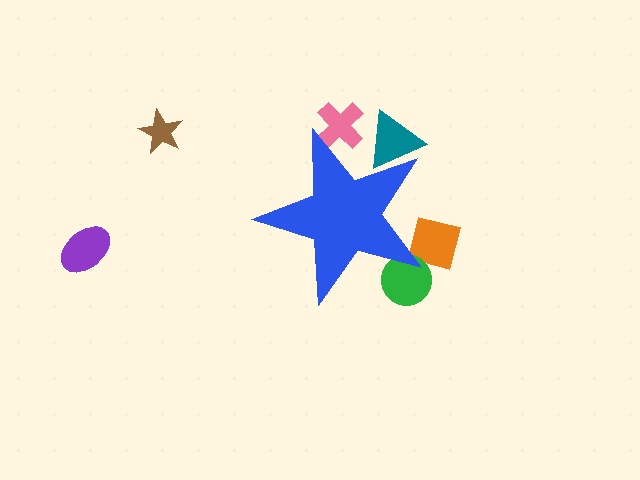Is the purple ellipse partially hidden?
No, the purple ellipse is fully visible.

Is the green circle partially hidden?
Yes, the green circle is partially hidden behind the blue star.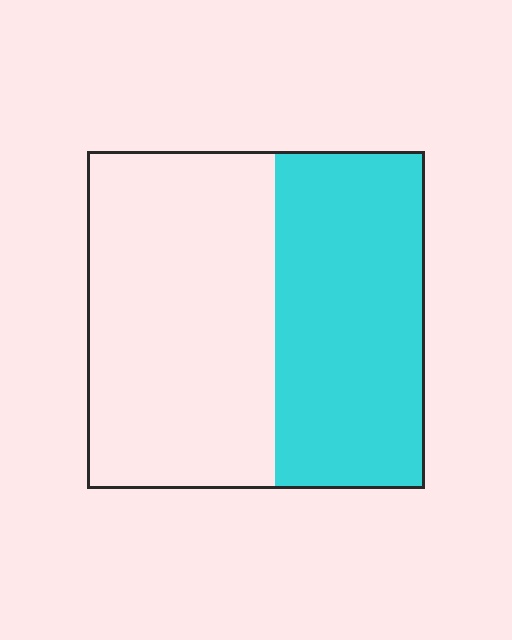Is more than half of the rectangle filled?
No.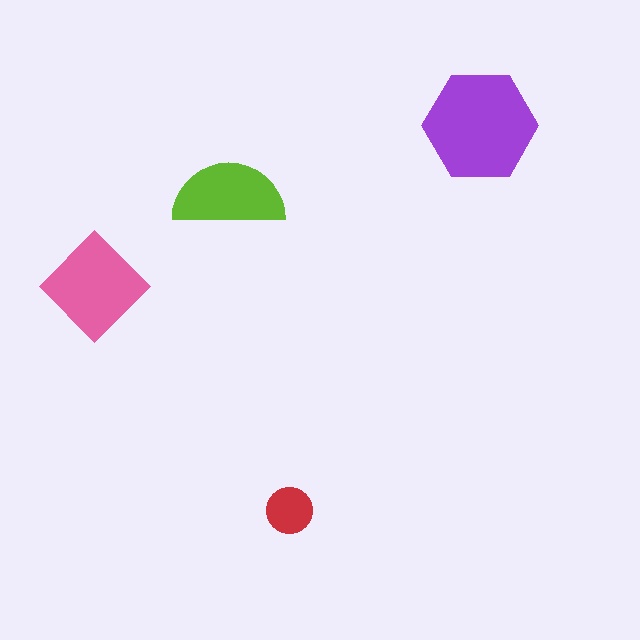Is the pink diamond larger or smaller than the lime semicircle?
Larger.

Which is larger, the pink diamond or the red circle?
The pink diamond.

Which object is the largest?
The purple hexagon.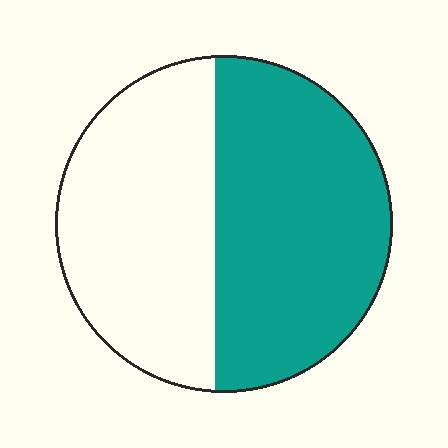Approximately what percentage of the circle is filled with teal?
Approximately 55%.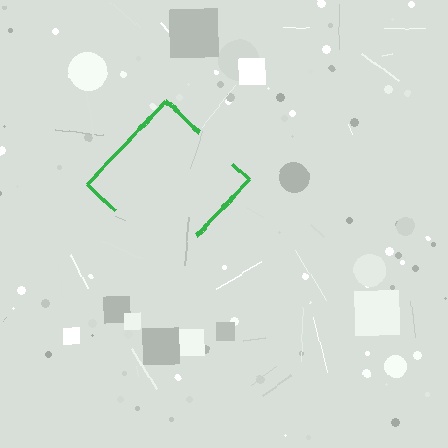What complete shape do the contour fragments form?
The contour fragments form a diamond.